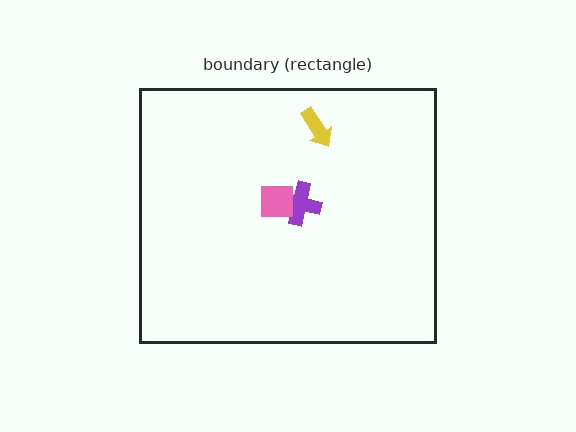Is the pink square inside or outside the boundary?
Inside.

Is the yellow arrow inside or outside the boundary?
Inside.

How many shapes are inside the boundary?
3 inside, 0 outside.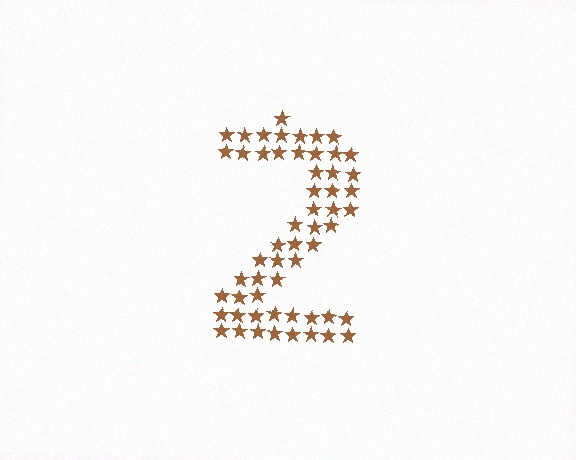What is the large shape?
The large shape is the digit 2.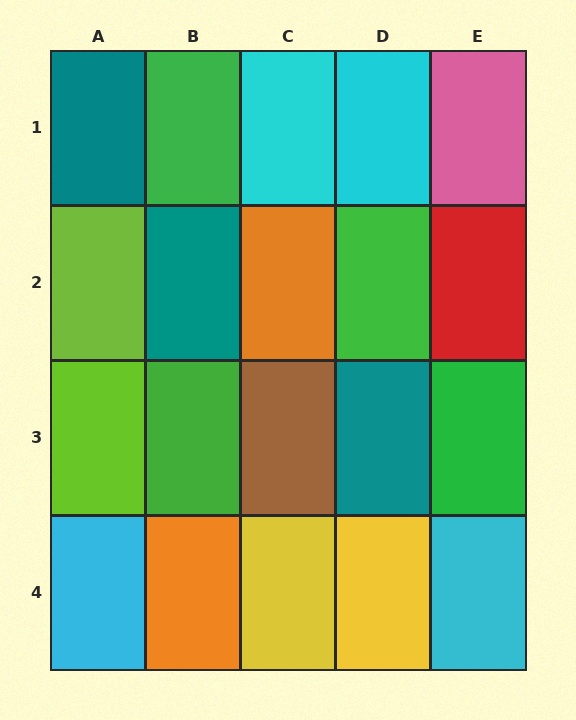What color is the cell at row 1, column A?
Teal.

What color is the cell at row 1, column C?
Cyan.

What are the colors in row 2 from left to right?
Lime, teal, orange, green, red.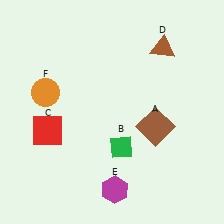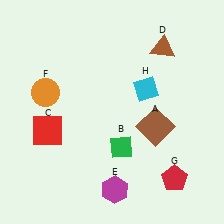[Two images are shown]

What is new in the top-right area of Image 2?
A cyan diamond (H) was added in the top-right area of Image 2.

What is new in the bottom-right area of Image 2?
A red pentagon (G) was added in the bottom-right area of Image 2.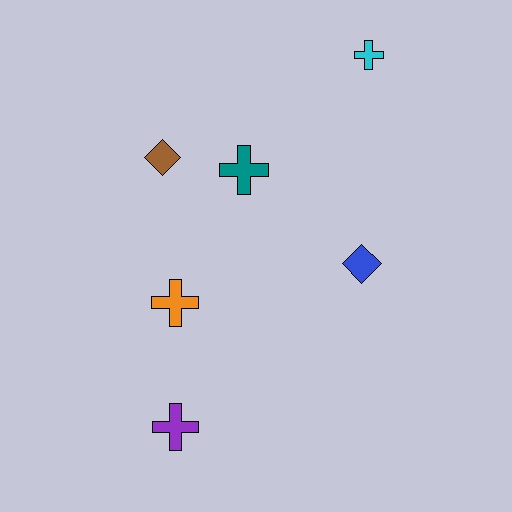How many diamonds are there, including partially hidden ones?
There are 2 diamonds.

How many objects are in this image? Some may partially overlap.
There are 6 objects.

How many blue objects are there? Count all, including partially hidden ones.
There is 1 blue object.